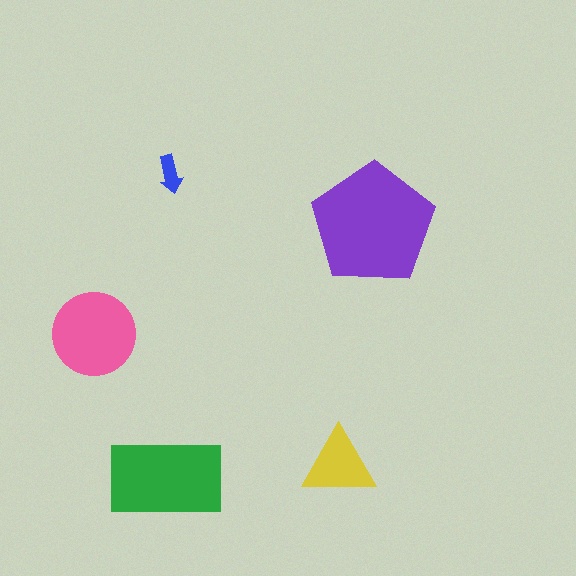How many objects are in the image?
There are 5 objects in the image.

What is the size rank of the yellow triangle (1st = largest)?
4th.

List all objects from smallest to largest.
The blue arrow, the yellow triangle, the pink circle, the green rectangle, the purple pentagon.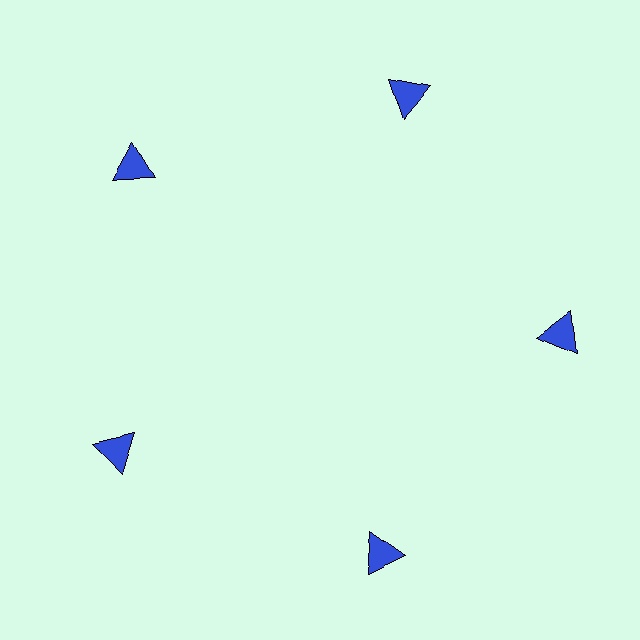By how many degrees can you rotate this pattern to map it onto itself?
The pattern maps onto itself every 72 degrees of rotation.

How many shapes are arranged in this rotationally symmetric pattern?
There are 5 shapes, arranged in 5 groups of 1.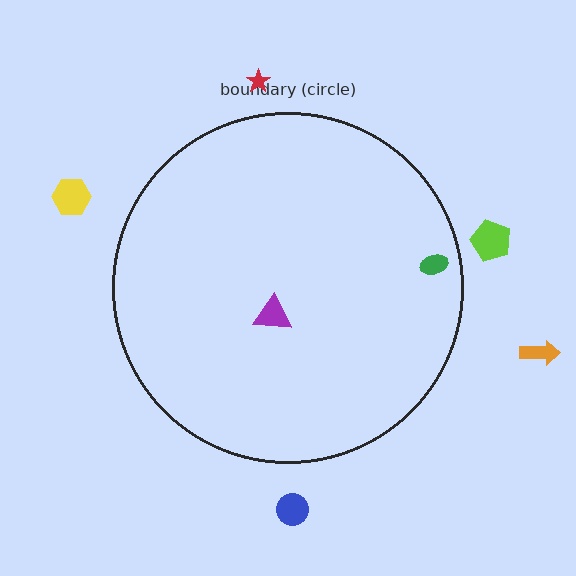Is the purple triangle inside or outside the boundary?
Inside.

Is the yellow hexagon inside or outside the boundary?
Outside.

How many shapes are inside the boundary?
2 inside, 5 outside.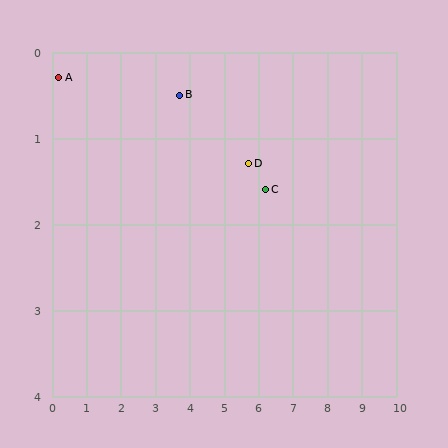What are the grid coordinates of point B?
Point B is at approximately (3.7, 0.5).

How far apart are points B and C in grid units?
Points B and C are about 2.7 grid units apart.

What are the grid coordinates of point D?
Point D is at approximately (5.7, 1.3).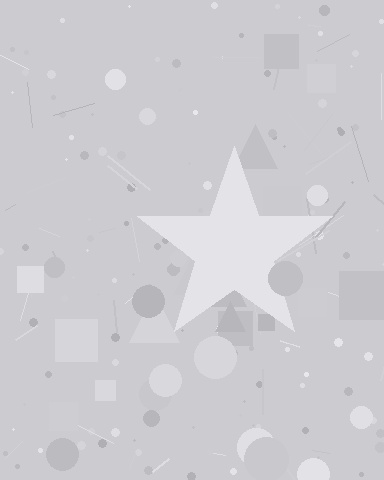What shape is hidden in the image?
A star is hidden in the image.